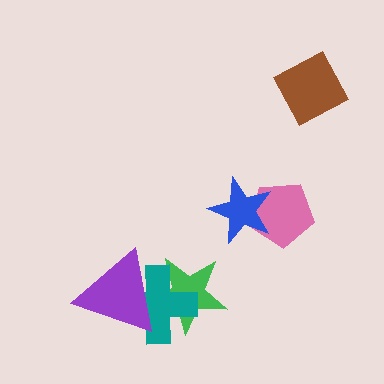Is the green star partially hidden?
Yes, it is partially covered by another shape.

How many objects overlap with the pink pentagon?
1 object overlaps with the pink pentagon.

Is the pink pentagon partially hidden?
Yes, it is partially covered by another shape.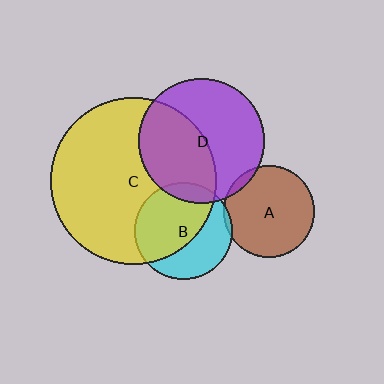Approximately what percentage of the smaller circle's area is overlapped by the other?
Approximately 5%.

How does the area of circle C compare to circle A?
Approximately 3.3 times.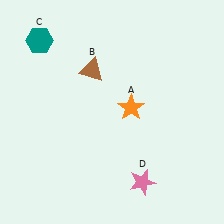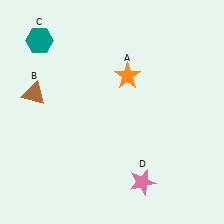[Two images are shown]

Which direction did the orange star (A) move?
The orange star (A) moved up.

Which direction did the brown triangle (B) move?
The brown triangle (B) moved left.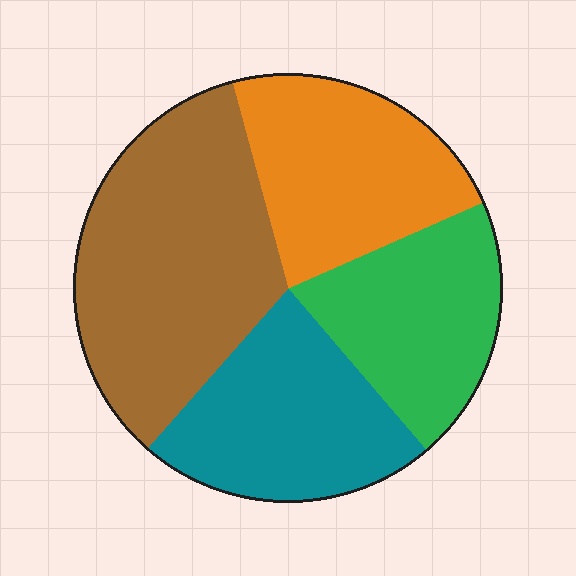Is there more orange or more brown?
Brown.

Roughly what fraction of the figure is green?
Green covers around 20% of the figure.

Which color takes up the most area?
Brown, at roughly 35%.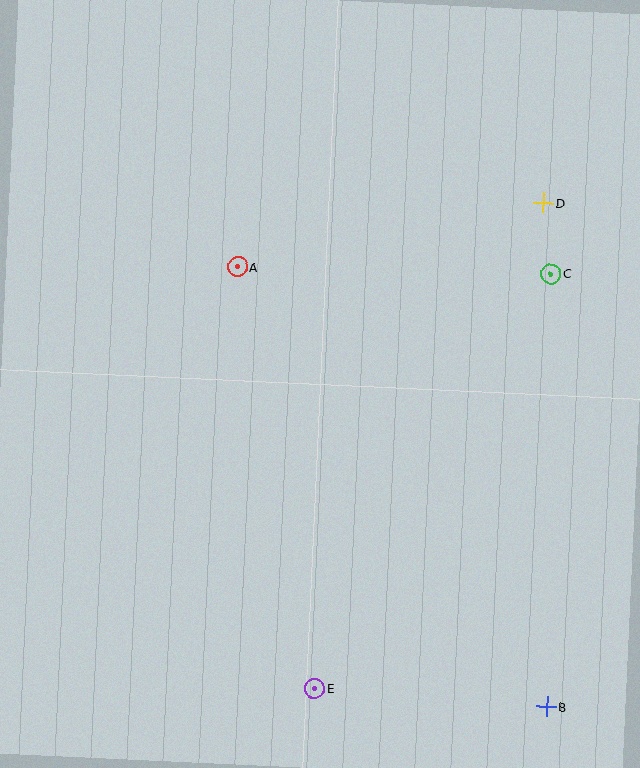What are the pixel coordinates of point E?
Point E is at (314, 688).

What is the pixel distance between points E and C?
The distance between E and C is 477 pixels.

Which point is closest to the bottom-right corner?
Point B is closest to the bottom-right corner.